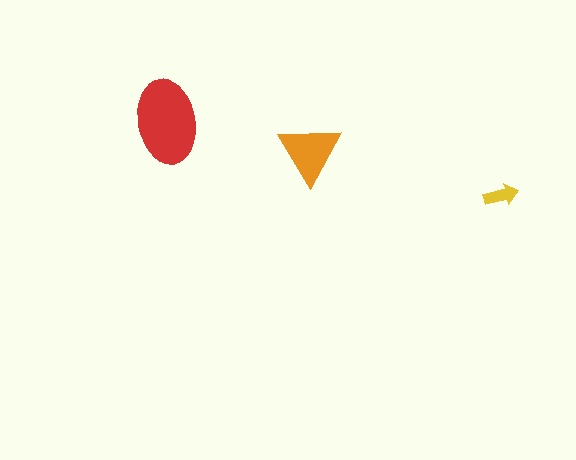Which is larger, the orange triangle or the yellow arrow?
The orange triangle.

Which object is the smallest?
The yellow arrow.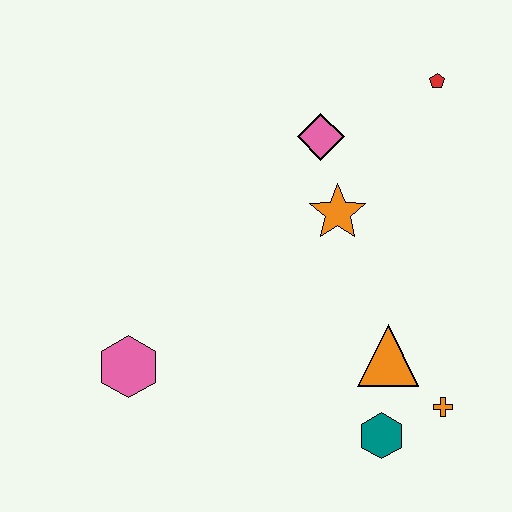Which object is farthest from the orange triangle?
The red pentagon is farthest from the orange triangle.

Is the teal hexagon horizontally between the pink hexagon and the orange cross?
Yes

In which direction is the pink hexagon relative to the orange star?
The pink hexagon is to the left of the orange star.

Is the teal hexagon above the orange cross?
No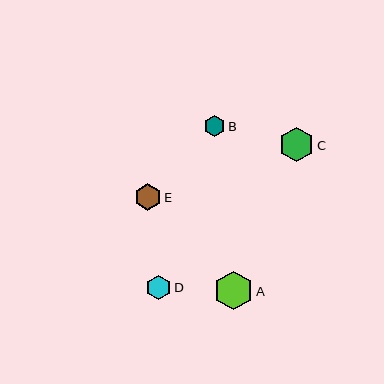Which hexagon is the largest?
Hexagon A is the largest with a size of approximately 39 pixels.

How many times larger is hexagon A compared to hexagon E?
Hexagon A is approximately 1.4 times the size of hexagon E.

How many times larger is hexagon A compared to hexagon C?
Hexagon A is approximately 1.1 times the size of hexagon C.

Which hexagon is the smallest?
Hexagon B is the smallest with a size of approximately 20 pixels.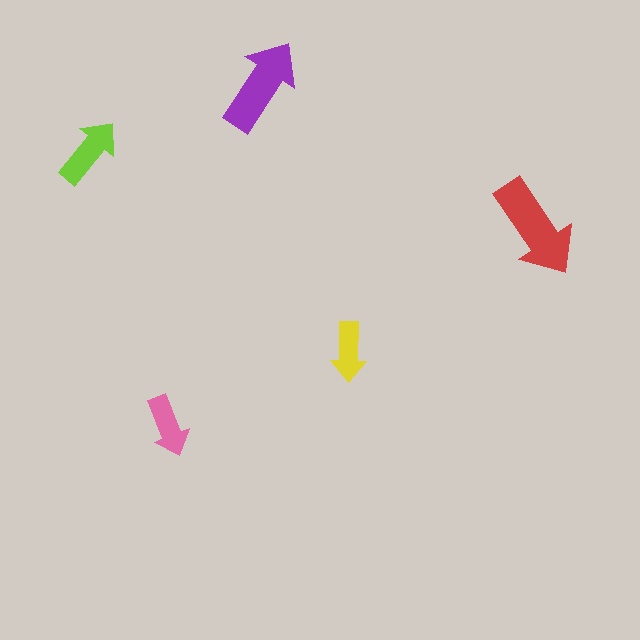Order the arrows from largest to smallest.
the red one, the purple one, the lime one, the pink one, the yellow one.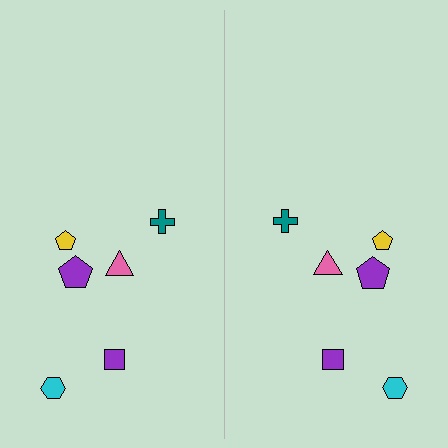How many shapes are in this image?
There are 12 shapes in this image.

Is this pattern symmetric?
Yes, this pattern has bilateral (reflection) symmetry.